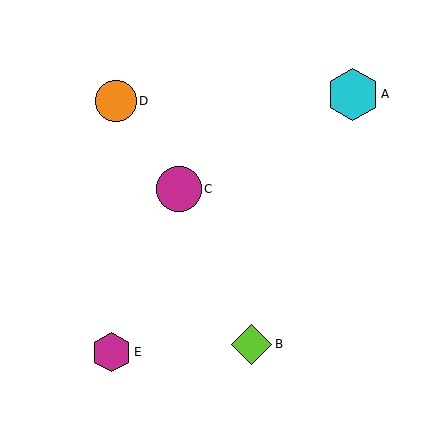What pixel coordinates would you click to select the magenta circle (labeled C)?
Click at (179, 189) to select the magenta circle C.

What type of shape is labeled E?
Shape E is a magenta hexagon.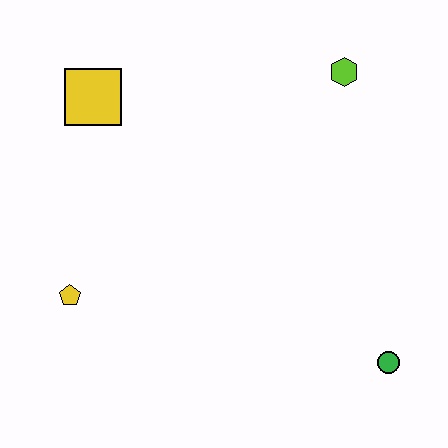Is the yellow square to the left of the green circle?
Yes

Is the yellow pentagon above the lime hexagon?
No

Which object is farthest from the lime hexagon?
The yellow pentagon is farthest from the lime hexagon.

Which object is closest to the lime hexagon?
The yellow square is closest to the lime hexagon.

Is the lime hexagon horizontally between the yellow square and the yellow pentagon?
No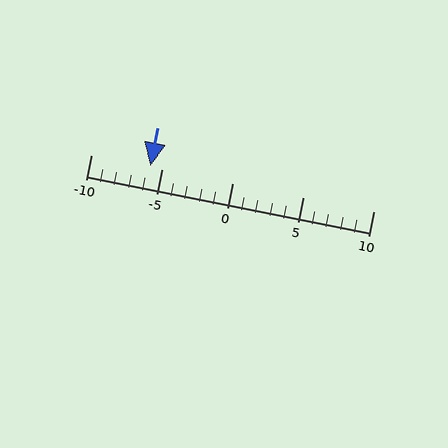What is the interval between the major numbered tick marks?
The major tick marks are spaced 5 units apart.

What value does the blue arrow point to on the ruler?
The blue arrow points to approximately -6.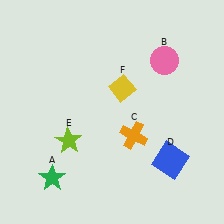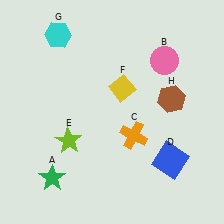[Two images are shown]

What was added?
A cyan hexagon (G), a brown hexagon (H) were added in Image 2.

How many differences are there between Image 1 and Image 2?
There are 2 differences between the two images.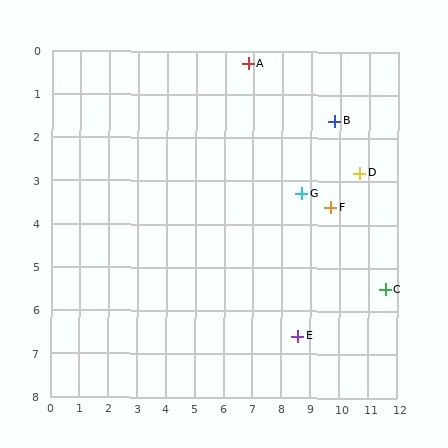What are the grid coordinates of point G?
Point G is at approximately (8.7, 3.3).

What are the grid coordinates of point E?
Point E is at approximately (8.6, 6.6).